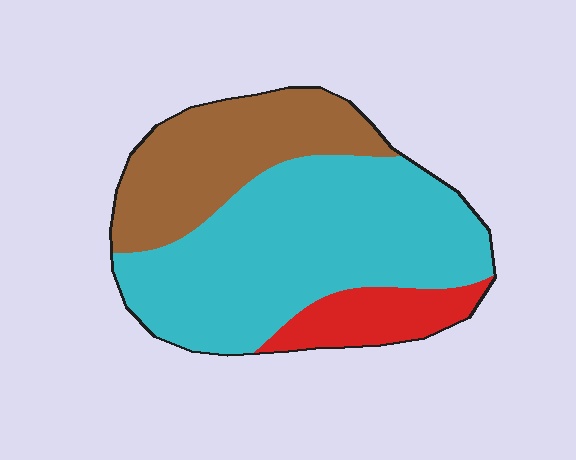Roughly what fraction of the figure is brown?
Brown covers about 30% of the figure.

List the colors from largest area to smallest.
From largest to smallest: cyan, brown, red.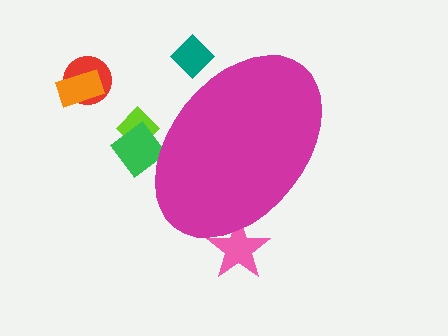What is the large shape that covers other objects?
A magenta ellipse.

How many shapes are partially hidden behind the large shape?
4 shapes are partially hidden.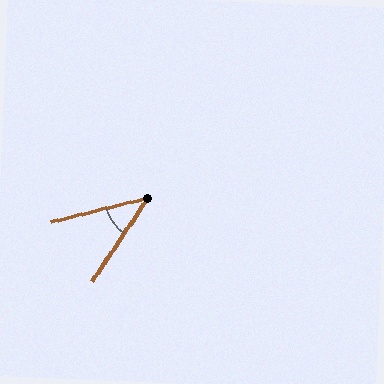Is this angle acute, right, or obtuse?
It is acute.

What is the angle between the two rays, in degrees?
Approximately 42 degrees.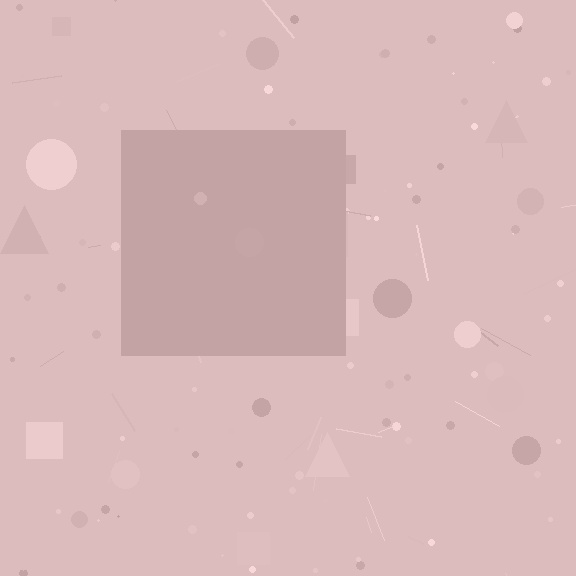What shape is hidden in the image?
A square is hidden in the image.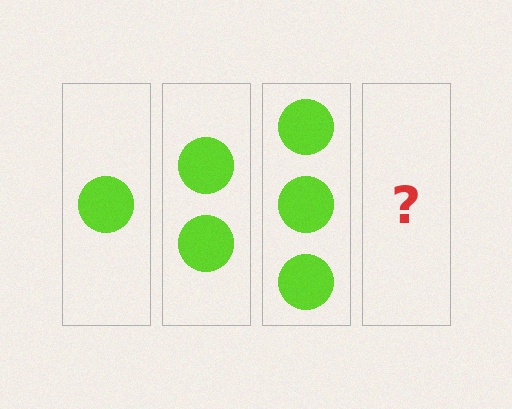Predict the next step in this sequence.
The next step is 4 circles.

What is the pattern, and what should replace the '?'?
The pattern is that each step adds one more circle. The '?' should be 4 circles.